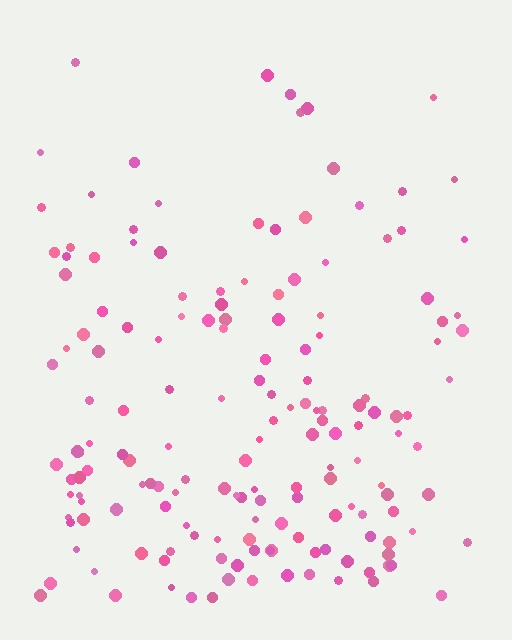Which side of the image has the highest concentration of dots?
The bottom.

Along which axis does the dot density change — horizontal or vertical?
Vertical.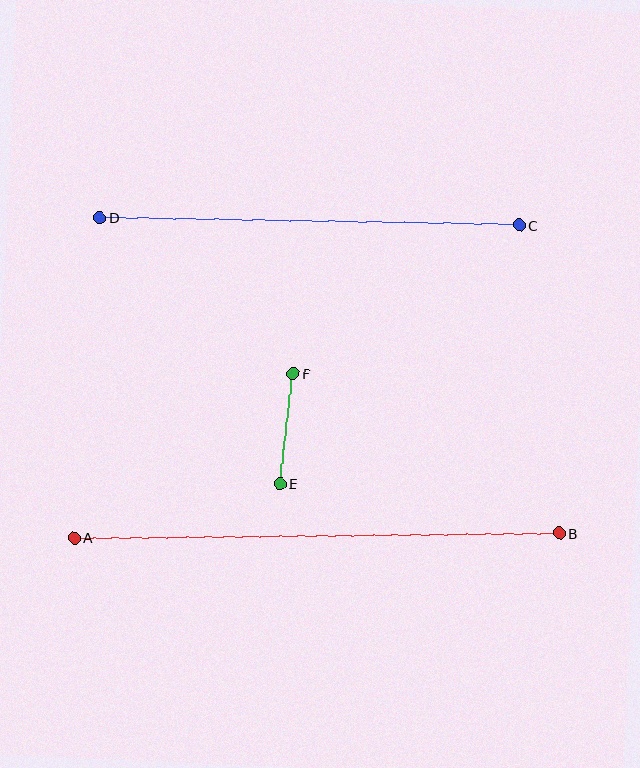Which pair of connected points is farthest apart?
Points A and B are farthest apart.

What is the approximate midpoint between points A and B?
The midpoint is at approximately (317, 535) pixels.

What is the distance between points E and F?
The distance is approximately 111 pixels.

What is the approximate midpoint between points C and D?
The midpoint is at approximately (310, 221) pixels.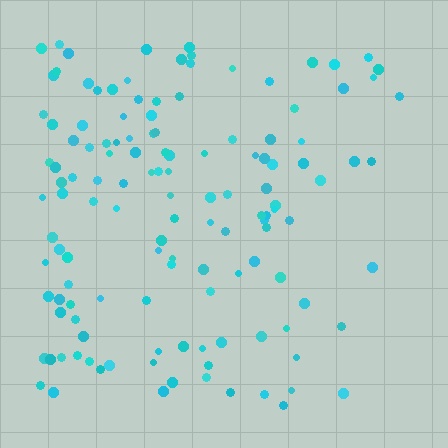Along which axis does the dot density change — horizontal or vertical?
Horizontal.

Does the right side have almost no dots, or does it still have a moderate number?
Still a moderate number, just noticeably fewer than the left.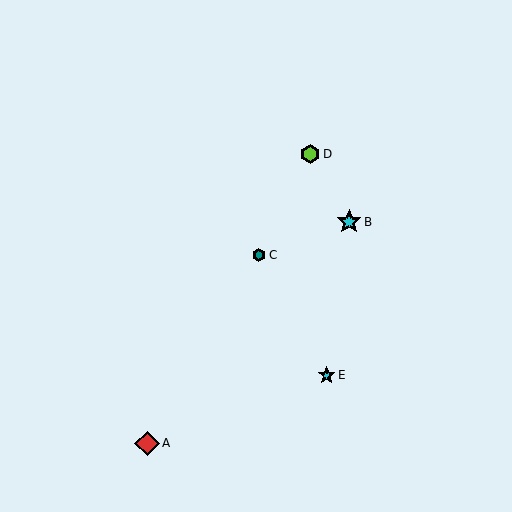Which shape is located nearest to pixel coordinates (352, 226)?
The cyan star (labeled B) at (349, 222) is nearest to that location.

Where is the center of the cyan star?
The center of the cyan star is at (349, 222).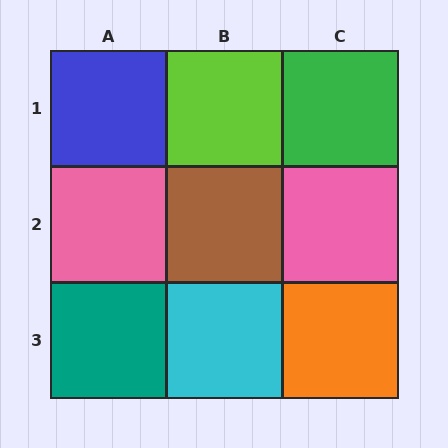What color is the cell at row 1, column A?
Blue.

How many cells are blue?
1 cell is blue.